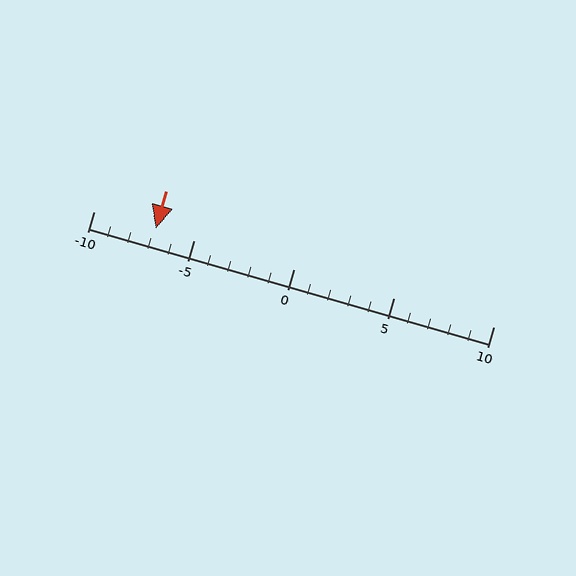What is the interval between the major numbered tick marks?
The major tick marks are spaced 5 units apart.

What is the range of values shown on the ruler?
The ruler shows values from -10 to 10.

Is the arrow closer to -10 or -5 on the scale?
The arrow is closer to -5.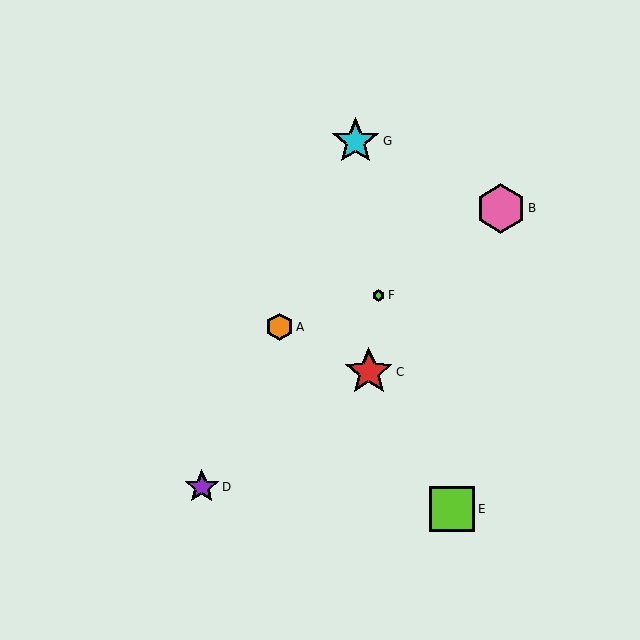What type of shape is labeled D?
Shape D is a purple star.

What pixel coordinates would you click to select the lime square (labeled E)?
Click at (452, 509) to select the lime square E.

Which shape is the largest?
The pink hexagon (labeled B) is the largest.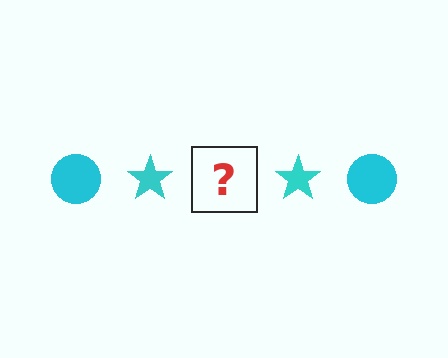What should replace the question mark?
The question mark should be replaced with a cyan circle.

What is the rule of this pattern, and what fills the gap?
The rule is that the pattern cycles through circle, star shapes in cyan. The gap should be filled with a cyan circle.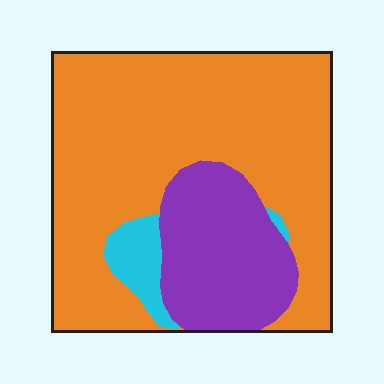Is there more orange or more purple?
Orange.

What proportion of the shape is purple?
Purple takes up about one quarter (1/4) of the shape.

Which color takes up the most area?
Orange, at roughly 70%.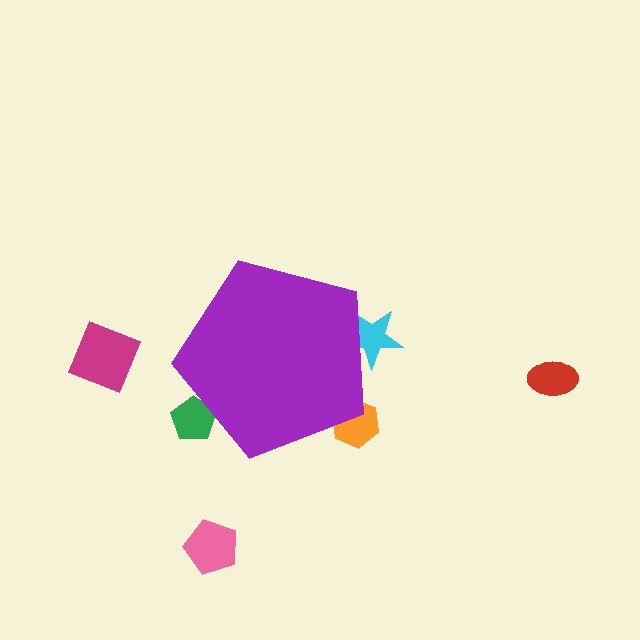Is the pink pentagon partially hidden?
No, the pink pentagon is fully visible.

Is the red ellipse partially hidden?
No, the red ellipse is fully visible.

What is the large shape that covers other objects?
A purple pentagon.